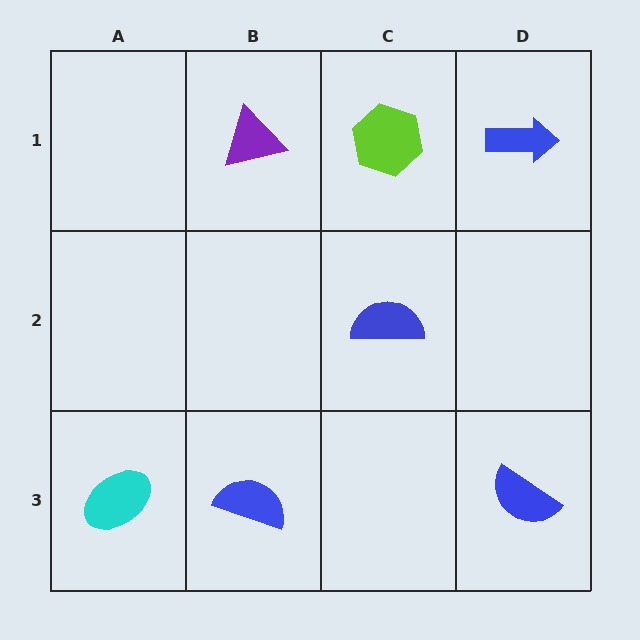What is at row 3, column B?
A blue semicircle.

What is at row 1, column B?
A purple triangle.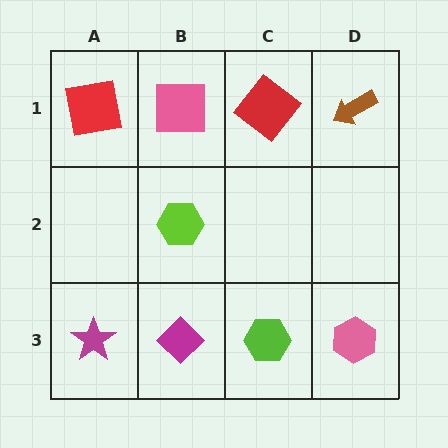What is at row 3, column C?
A lime hexagon.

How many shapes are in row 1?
4 shapes.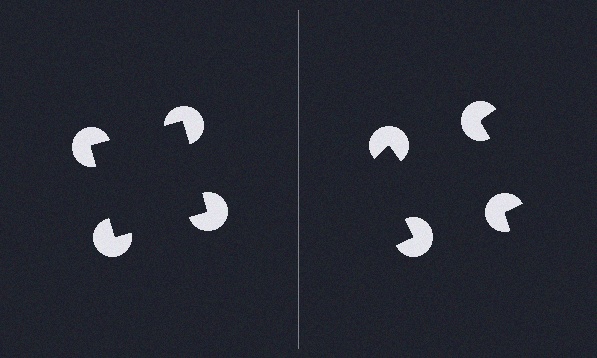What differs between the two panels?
The pac-man discs are positioned identically on both sides; only the wedge orientations differ. On the left they align to a square; on the right they are misaligned.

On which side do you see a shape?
An illusory square appears on the left side. On the right side the wedge cuts are rotated, so no coherent shape forms.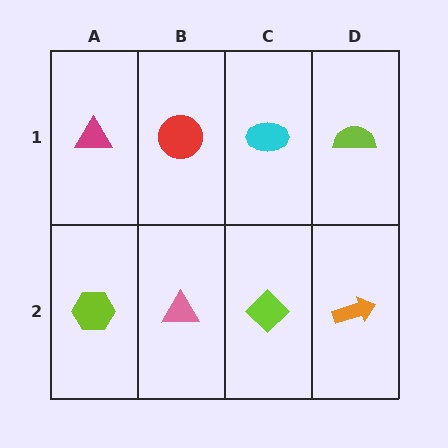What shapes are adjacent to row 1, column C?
A lime diamond (row 2, column C), a red circle (row 1, column B), a lime semicircle (row 1, column D).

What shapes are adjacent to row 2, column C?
A cyan ellipse (row 1, column C), a pink triangle (row 2, column B), an orange arrow (row 2, column D).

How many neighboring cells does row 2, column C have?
3.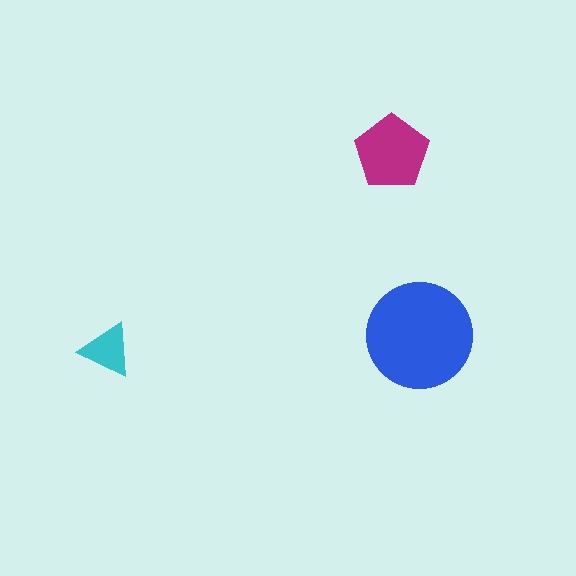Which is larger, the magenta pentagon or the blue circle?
The blue circle.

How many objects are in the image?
There are 3 objects in the image.